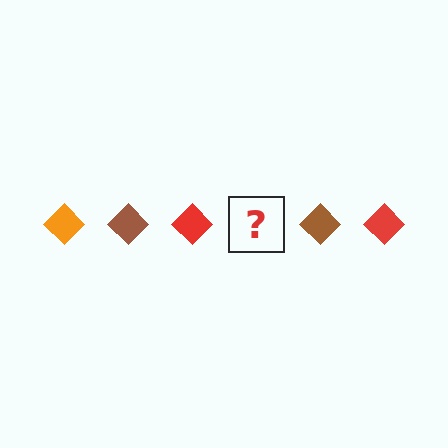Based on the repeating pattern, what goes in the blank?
The blank should be an orange diamond.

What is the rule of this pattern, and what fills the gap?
The rule is that the pattern cycles through orange, brown, red diamonds. The gap should be filled with an orange diamond.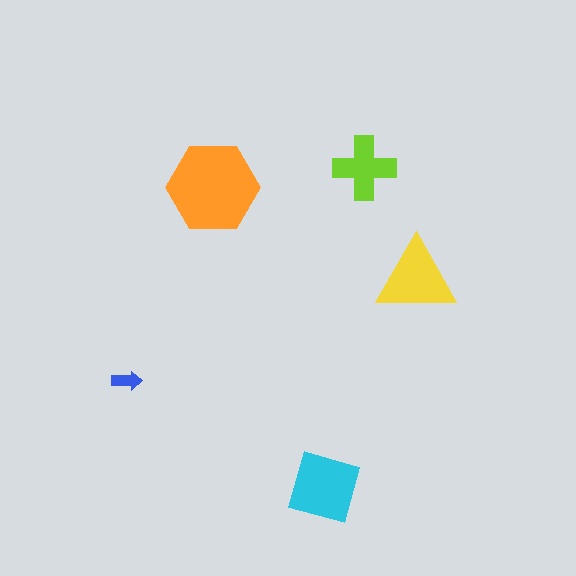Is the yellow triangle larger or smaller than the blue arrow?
Larger.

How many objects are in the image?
There are 5 objects in the image.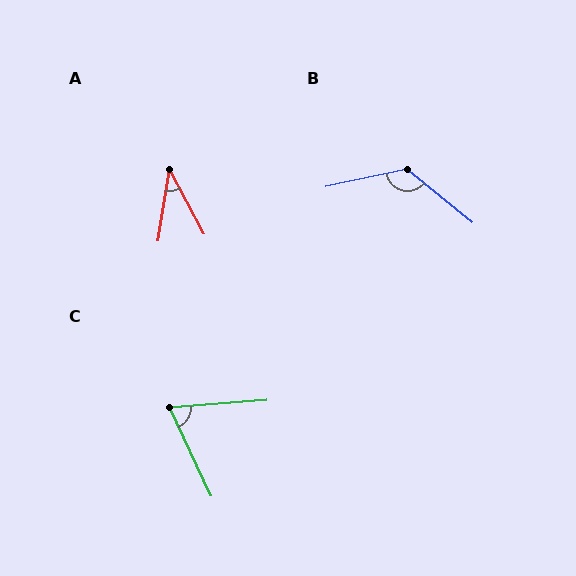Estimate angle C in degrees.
Approximately 69 degrees.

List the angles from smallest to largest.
A (38°), C (69°), B (129°).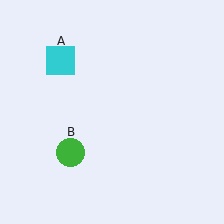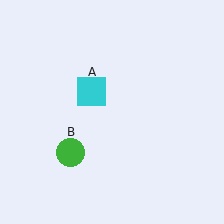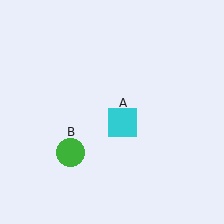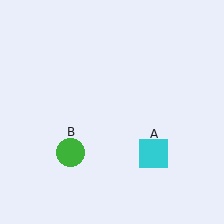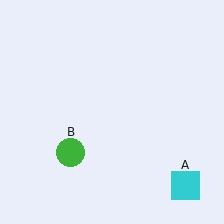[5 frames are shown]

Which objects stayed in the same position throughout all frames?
Green circle (object B) remained stationary.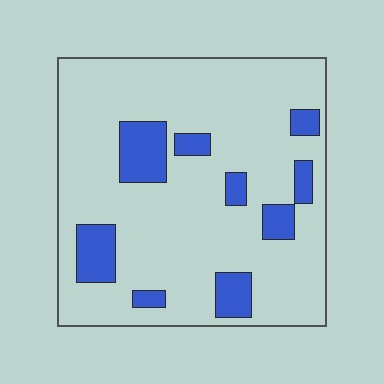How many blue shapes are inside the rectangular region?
9.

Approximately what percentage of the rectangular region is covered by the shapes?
Approximately 15%.